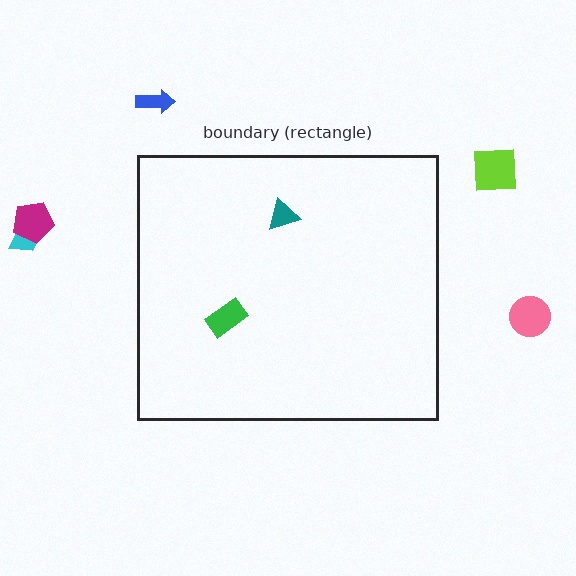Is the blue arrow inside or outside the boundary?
Outside.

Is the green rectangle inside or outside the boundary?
Inside.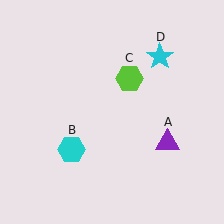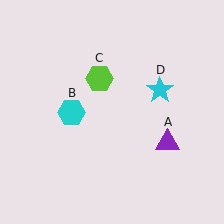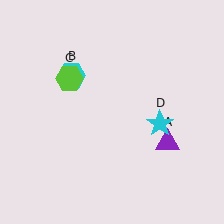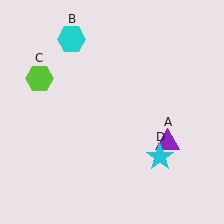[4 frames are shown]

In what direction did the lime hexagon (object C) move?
The lime hexagon (object C) moved left.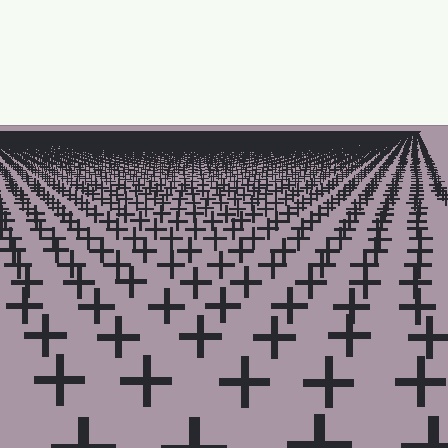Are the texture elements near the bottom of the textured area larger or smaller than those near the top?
Larger. Near the bottom, elements are closer to the viewer and appear at a bigger on-screen size.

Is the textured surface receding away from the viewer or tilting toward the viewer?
The surface is receding away from the viewer. Texture elements get smaller and denser toward the top.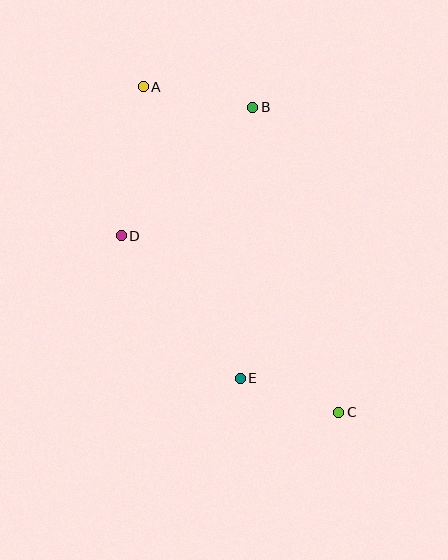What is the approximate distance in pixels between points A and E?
The distance between A and E is approximately 307 pixels.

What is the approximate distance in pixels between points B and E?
The distance between B and E is approximately 271 pixels.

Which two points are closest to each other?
Points C and E are closest to each other.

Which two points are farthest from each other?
Points A and C are farthest from each other.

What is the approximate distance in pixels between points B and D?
The distance between B and D is approximately 184 pixels.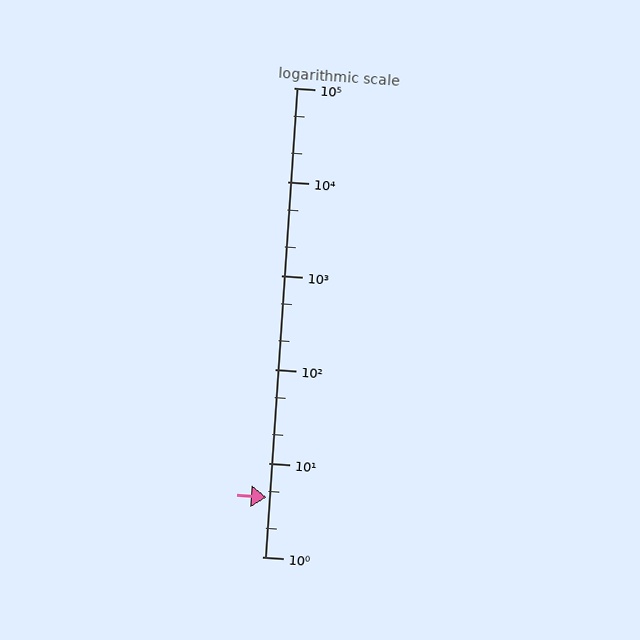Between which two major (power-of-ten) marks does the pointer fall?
The pointer is between 1 and 10.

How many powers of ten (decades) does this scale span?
The scale spans 5 decades, from 1 to 100000.